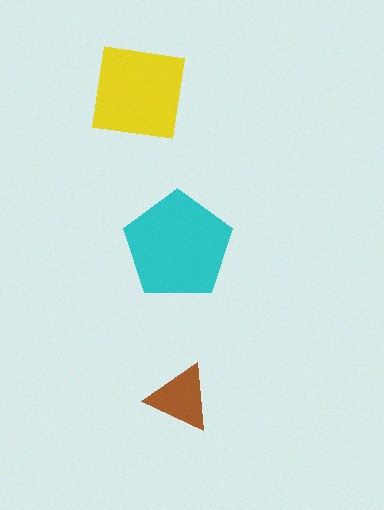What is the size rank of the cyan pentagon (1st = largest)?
1st.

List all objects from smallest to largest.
The brown triangle, the yellow square, the cyan pentagon.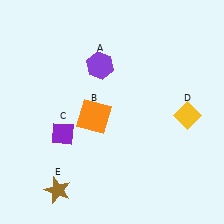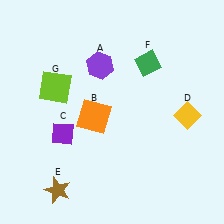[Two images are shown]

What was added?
A green diamond (F), a lime square (G) were added in Image 2.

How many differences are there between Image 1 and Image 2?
There are 2 differences between the two images.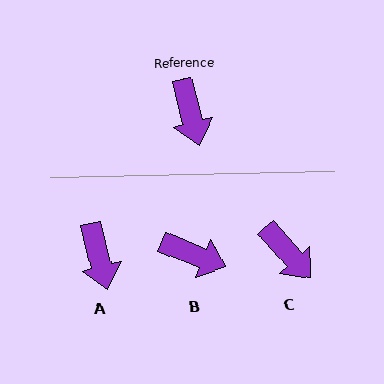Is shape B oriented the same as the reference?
No, it is off by about 53 degrees.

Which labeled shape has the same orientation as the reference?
A.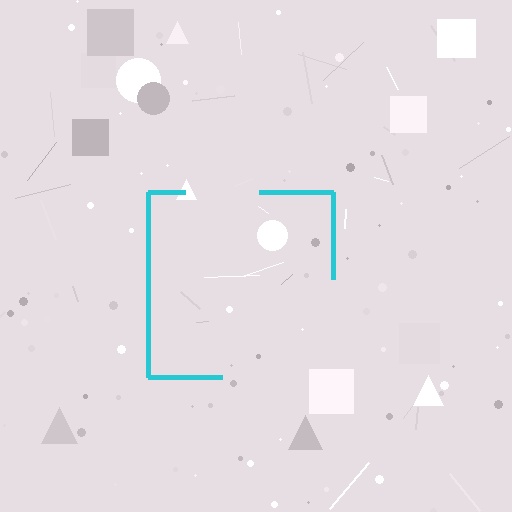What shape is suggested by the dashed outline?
The dashed outline suggests a square.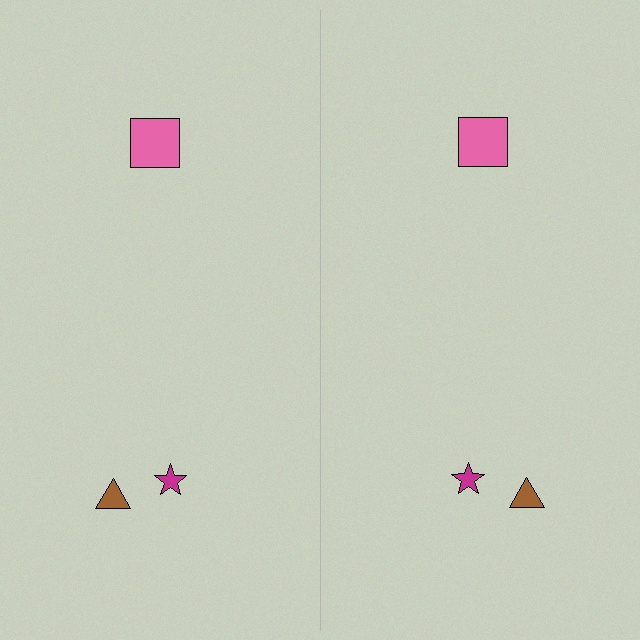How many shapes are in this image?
There are 6 shapes in this image.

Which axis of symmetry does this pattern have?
The pattern has a vertical axis of symmetry running through the center of the image.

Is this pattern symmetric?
Yes, this pattern has bilateral (reflection) symmetry.